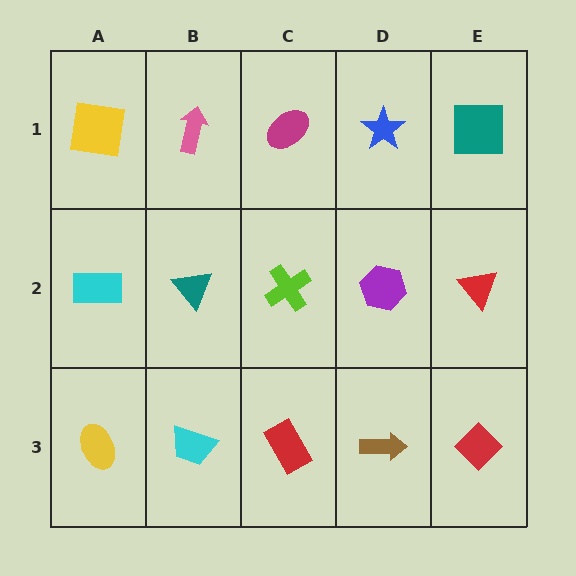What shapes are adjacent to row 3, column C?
A lime cross (row 2, column C), a cyan trapezoid (row 3, column B), a brown arrow (row 3, column D).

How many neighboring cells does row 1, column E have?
2.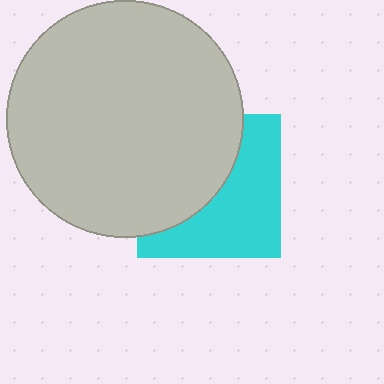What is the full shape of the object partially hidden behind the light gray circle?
The partially hidden object is a cyan square.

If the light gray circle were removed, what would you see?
You would see the complete cyan square.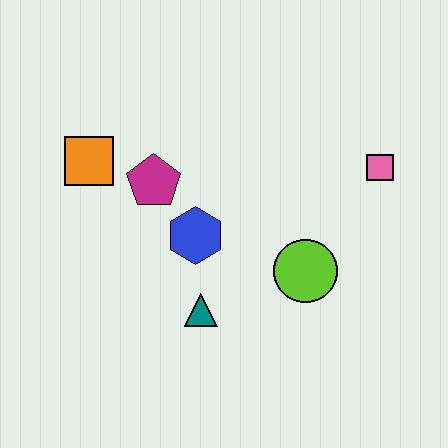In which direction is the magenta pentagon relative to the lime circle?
The magenta pentagon is to the left of the lime circle.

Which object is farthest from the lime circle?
The orange square is farthest from the lime circle.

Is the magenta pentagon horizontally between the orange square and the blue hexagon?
Yes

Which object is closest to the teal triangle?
The blue hexagon is closest to the teal triangle.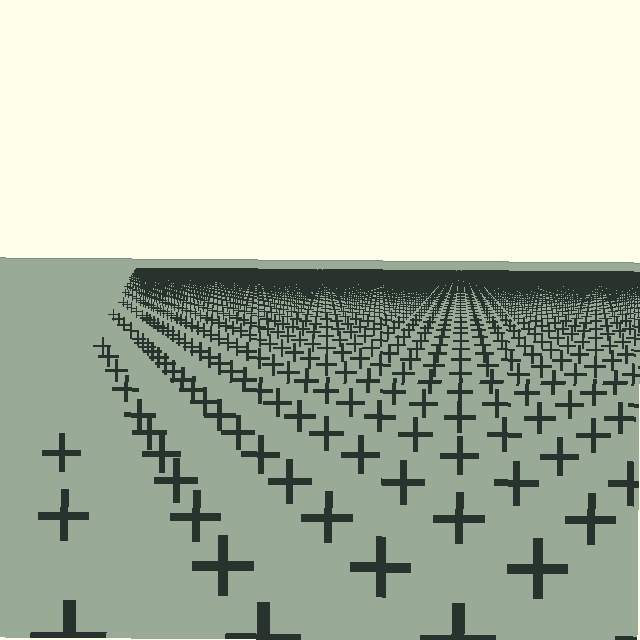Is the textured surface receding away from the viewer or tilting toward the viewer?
The surface is receding away from the viewer. Texture elements get smaller and denser toward the top.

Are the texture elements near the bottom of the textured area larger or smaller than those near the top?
Larger. Near the bottom, elements are closer to the viewer and appear at a bigger on-screen size.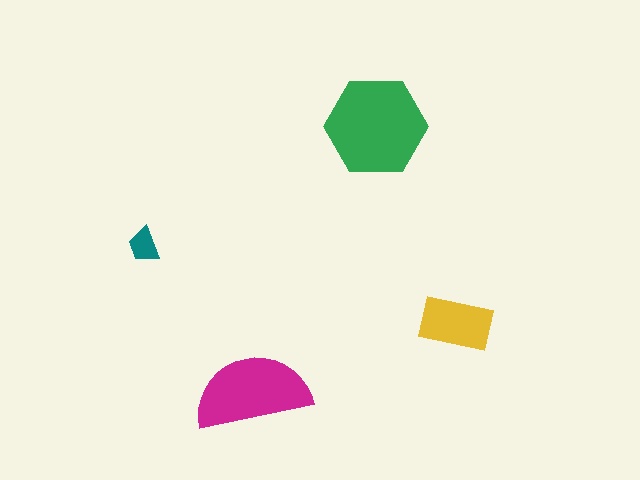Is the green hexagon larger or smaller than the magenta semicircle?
Larger.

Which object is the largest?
The green hexagon.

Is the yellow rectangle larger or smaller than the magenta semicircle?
Smaller.